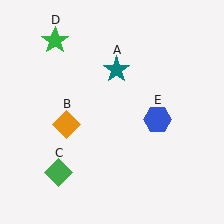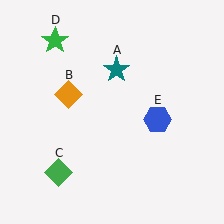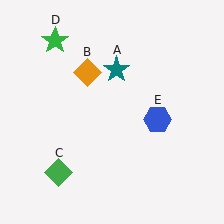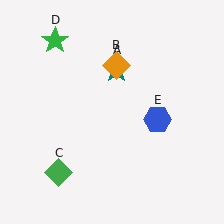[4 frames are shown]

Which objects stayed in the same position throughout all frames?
Teal star (object A) and green diamond (object C) and green star (object D) and blue hexagon (object E) remained stationary.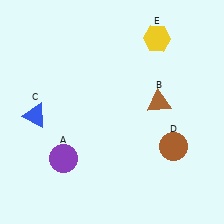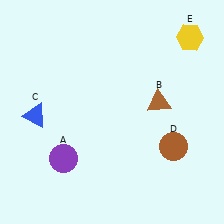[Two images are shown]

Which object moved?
The yellow hexagon (E) moved right.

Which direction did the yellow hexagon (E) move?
The yellow hexagon (E) moved right.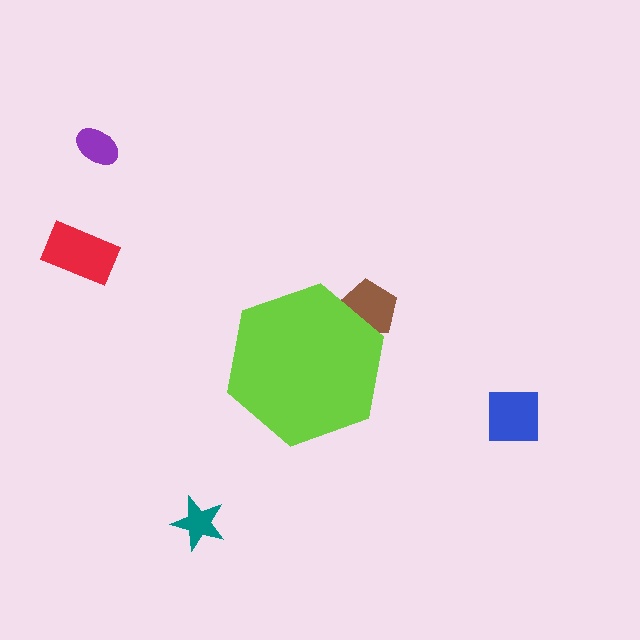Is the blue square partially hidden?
No, the blue square is fully visible.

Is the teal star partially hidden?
No, the teal star is fully visible.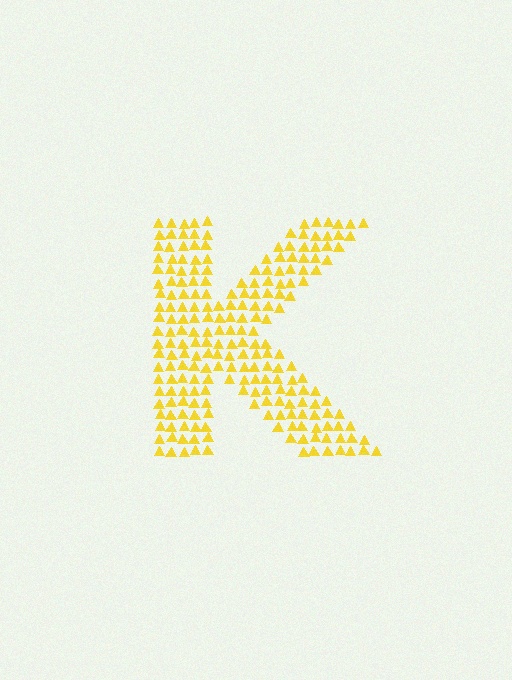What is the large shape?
The large shape is the letter K.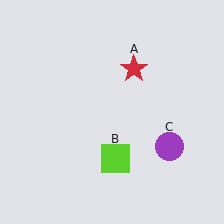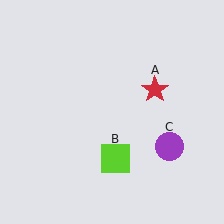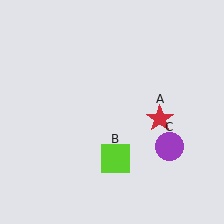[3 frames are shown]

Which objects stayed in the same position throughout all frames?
Lime square (object B) and purple circle (object C) remained stationary.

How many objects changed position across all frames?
1 object changed position: red star (object A).